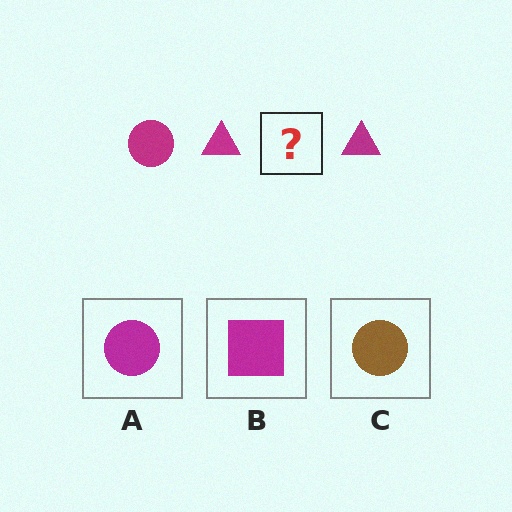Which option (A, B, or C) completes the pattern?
A.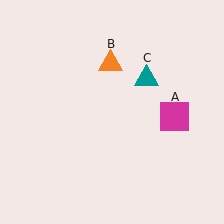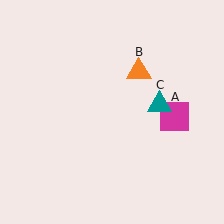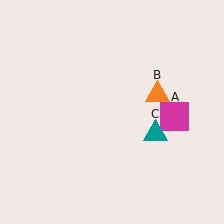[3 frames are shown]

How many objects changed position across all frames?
2 objects changed position: orange triangle (object B), teal triangle (object C).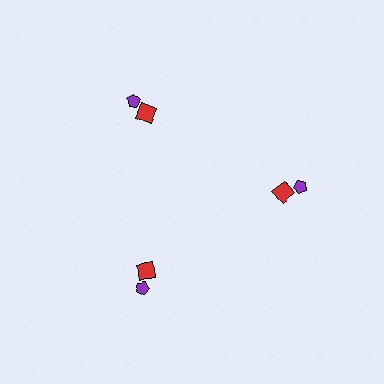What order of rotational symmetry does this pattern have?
This pattern has 3-fold rotational symmetry.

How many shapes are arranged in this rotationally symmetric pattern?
There are 6 shapes, arranged in 3 groups of 2.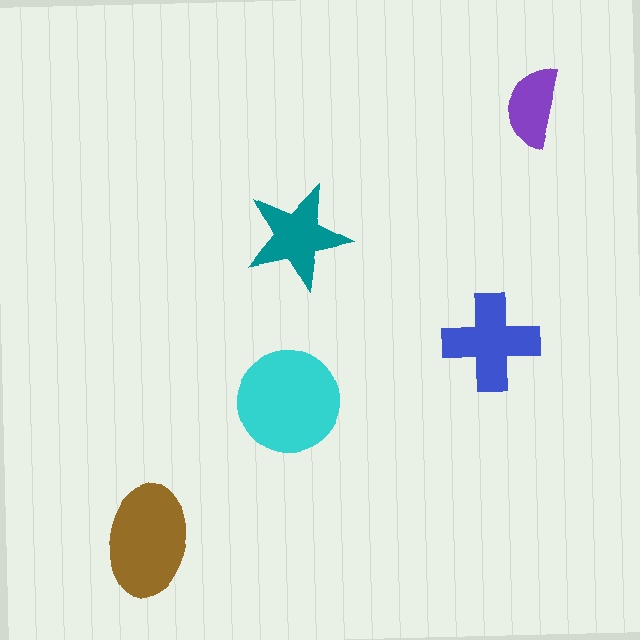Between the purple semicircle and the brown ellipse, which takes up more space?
The brown ellipse.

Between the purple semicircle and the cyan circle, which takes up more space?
The cyan circle.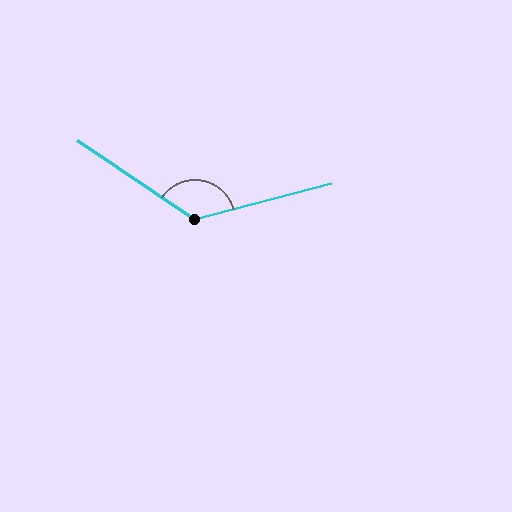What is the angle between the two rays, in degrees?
Approximately 131 degrees.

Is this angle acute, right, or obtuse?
It is obtuse.